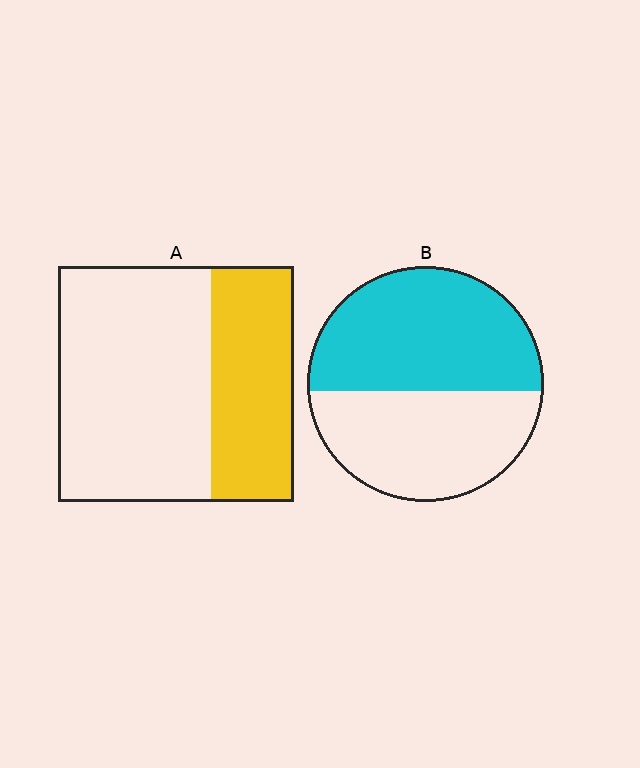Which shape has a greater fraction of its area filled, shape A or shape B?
Shape B.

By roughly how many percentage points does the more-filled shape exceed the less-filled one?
By roughly 20 percentage points (B over A).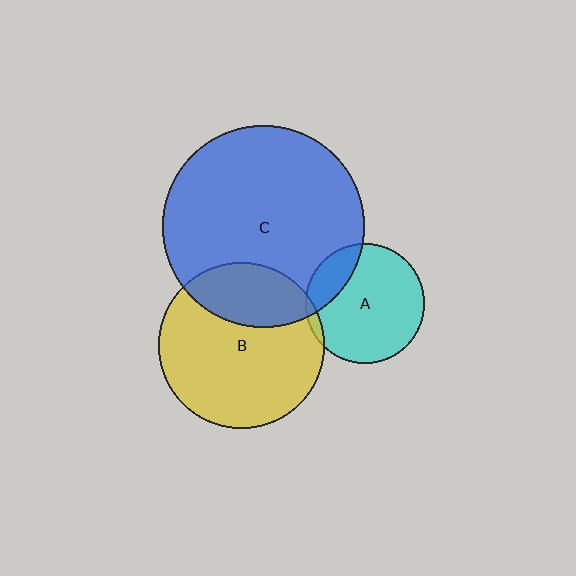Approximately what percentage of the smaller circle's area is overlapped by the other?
Approximately 30%.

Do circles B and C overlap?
Yes.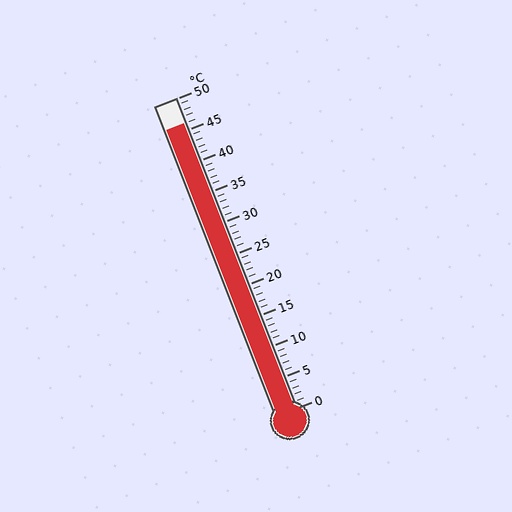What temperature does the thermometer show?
The thermometer shows approximately 46°C.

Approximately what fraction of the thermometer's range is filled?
The thermometer is filled to approximately 90% of its range.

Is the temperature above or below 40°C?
The temperature is above 40°C.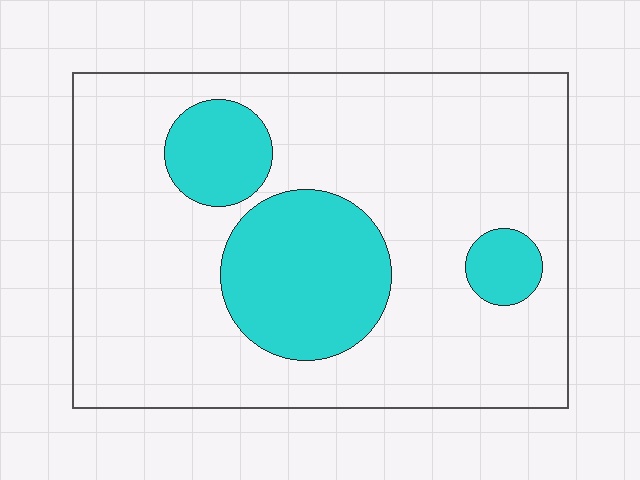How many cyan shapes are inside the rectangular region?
3.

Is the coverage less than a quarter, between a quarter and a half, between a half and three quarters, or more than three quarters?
Less than a quarter.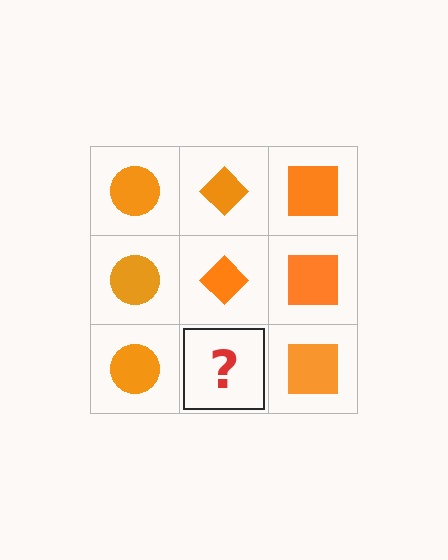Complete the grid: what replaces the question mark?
The question mark should be replaced with an orange diamond.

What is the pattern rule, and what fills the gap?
The rule is that each column has a consistent shape. The gap should be filled with an orange diamond.